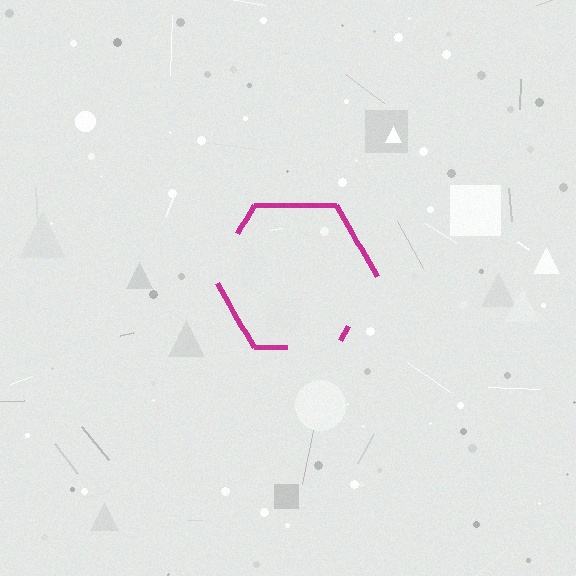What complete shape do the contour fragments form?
The contour fragments form a hexagon.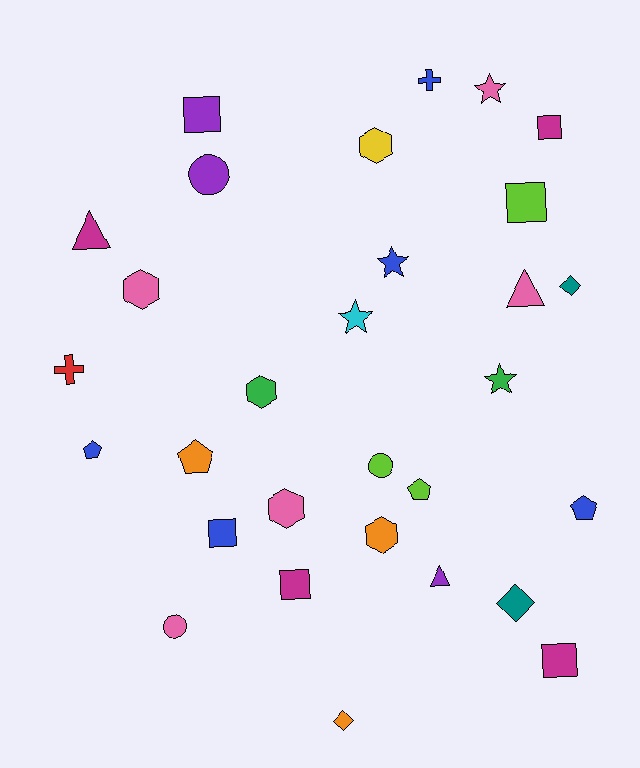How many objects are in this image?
There are 30 objects.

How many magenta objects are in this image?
There are 4 magenta objects.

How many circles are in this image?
There are 3 circles.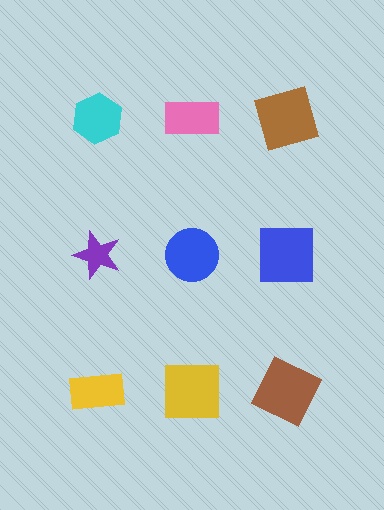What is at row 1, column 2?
A pink rectangle.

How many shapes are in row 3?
3 shapes.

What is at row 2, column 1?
A purple star.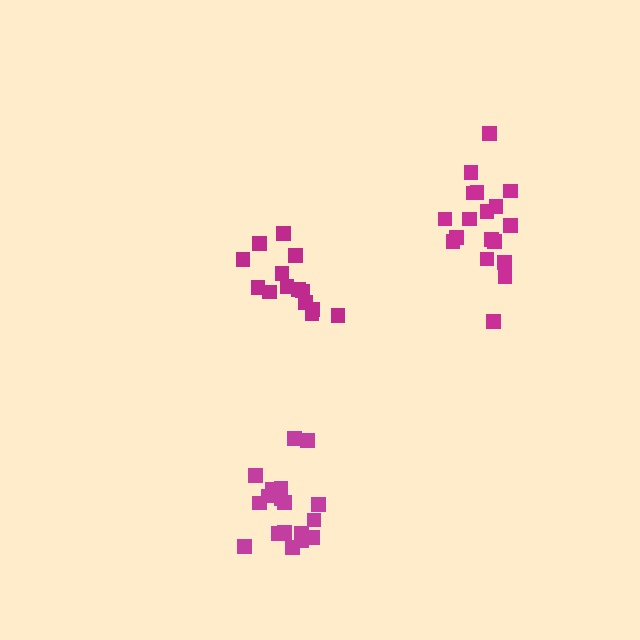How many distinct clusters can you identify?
There are 3 distinct clusters.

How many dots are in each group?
Group 1: 18 dots, Group 2: 14 dots, Group 3: 18 dots (50 total).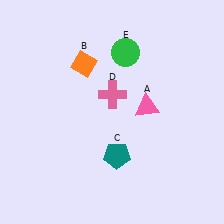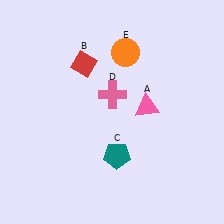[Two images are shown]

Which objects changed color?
B changed from orange to red. E changed from green to orange.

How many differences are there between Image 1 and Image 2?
There are 2 differences between the two images.